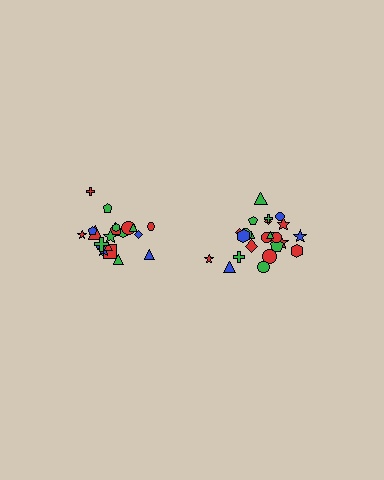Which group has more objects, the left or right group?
The right group.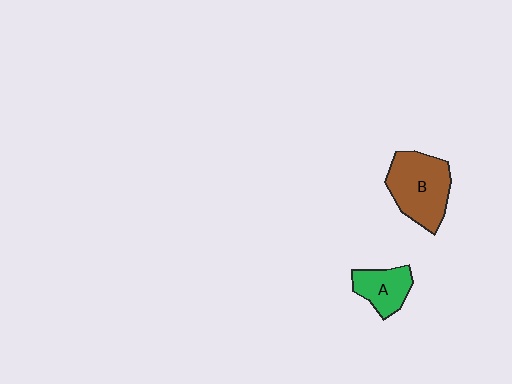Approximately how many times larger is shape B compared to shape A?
Approximately 1.8 times.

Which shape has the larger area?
Shape B (brown).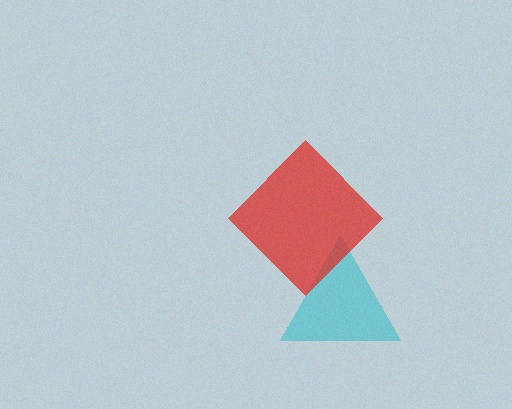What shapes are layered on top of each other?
The layered shapes are: a cyan triangle, a red diamond.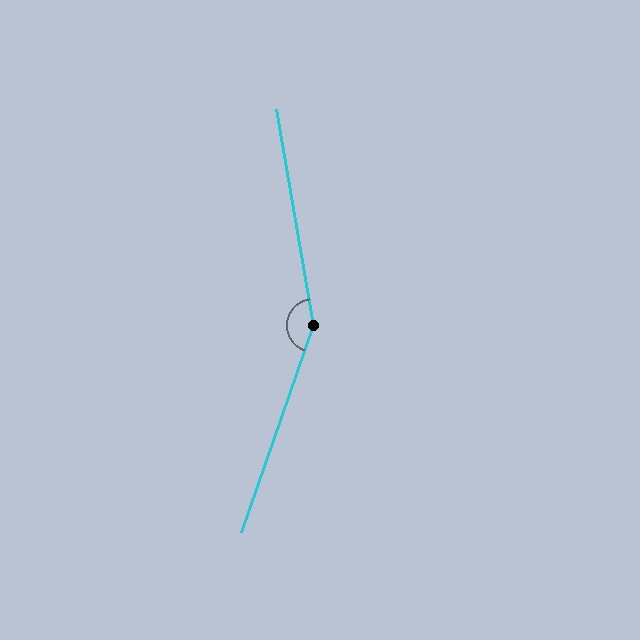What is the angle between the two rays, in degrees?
Approximately 151 degrees.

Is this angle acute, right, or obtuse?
It is obtuse.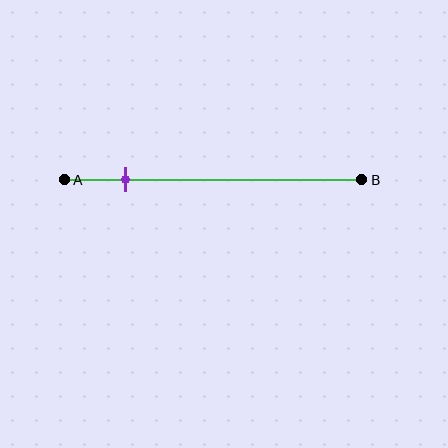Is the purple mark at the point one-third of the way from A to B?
No, the mark is at about 20% from A, not at the 33% one-third point.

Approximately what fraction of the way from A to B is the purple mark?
The purple mark is approximately 20% of the way from A to B.